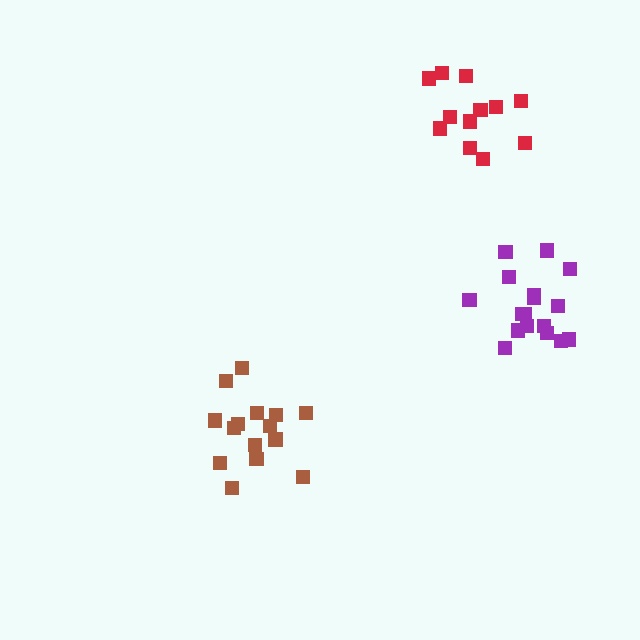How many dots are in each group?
Group 1: 12 dots, Group 2: 15 dots, Group 3: 17 dots (44 total).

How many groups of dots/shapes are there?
There are 3 groups.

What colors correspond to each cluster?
The clusters are colored: red, brown, purple.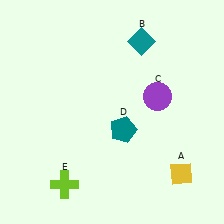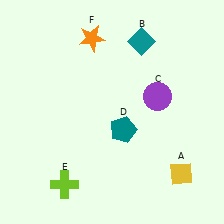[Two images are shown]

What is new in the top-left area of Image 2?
An orange star (F) was added in the top-left area of Image 2.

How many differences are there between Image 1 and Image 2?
There is 1 difference between the two images.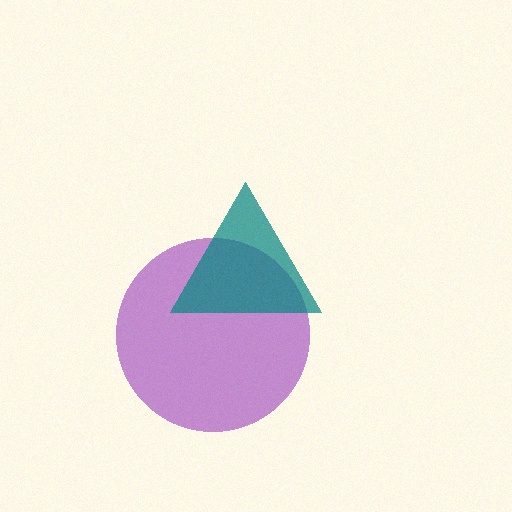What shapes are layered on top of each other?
The layered shapes are: a purple circle, a teal triangle.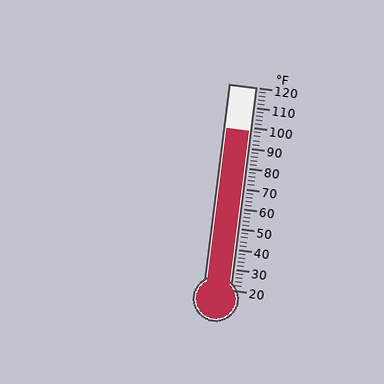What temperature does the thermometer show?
The thermometer shows approximately 98°F.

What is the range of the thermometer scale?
The thermometer scale ranges from 20°F to 120°F.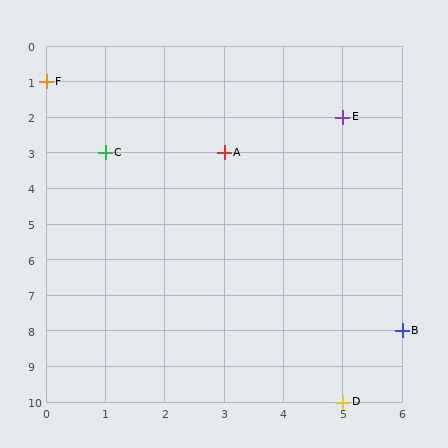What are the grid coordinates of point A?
Point A is at grid coordinates (3, 3).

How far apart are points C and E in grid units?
Points C and E are 4 columns and 1 row apart (about 4.1 grid units diagonally).